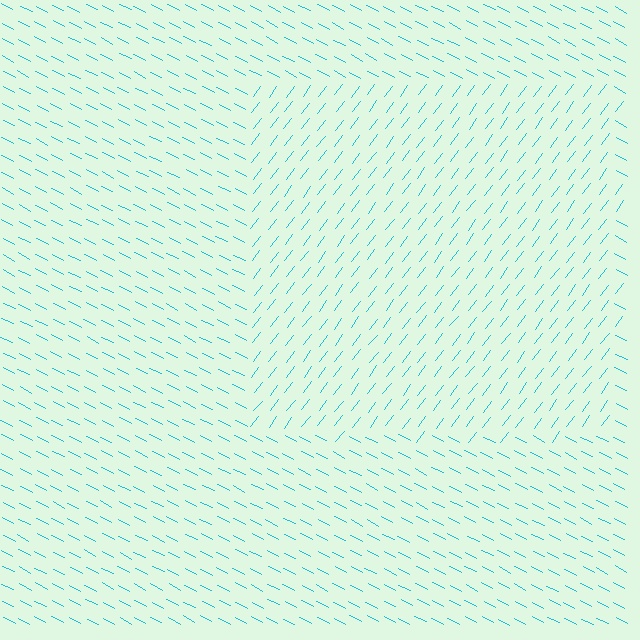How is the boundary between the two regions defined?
The boundary is defined purely by a change in line orientation (approximately 80 degrees difference). All lines are the same color and thickness.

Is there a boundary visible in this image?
Yes, there is a texture boundary formed by a change in line orientation.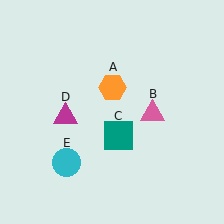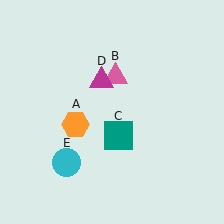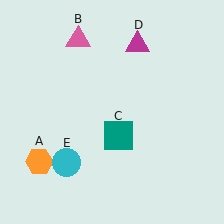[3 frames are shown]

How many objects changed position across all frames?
3 objects changed position: orange hexagon (object A), pink triangle (object B), magenta triangle (object D).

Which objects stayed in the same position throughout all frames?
Teal square (object C) and cyan circle (object E) remained stationary.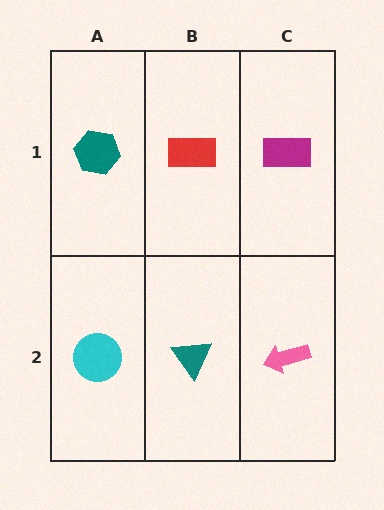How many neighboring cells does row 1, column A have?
2.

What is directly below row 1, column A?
A cyan circle.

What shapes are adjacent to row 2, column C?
A magenta rectangle (row 1, column C), a teal triangle (row 2, column B).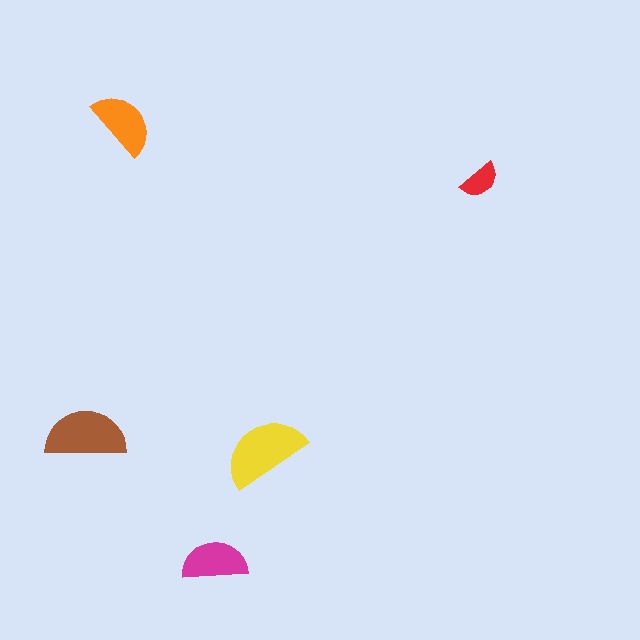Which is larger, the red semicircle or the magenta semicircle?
The magenta one.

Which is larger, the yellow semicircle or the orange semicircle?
The yellow one.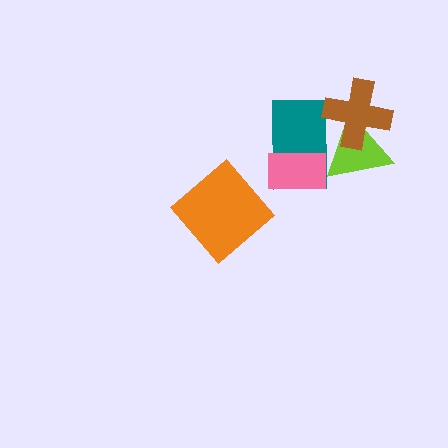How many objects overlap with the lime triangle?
2 objects overlap with the lime triangle.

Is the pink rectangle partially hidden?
No, no other shape covers it.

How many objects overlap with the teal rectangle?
3 objects overlap with the teal rectangle.